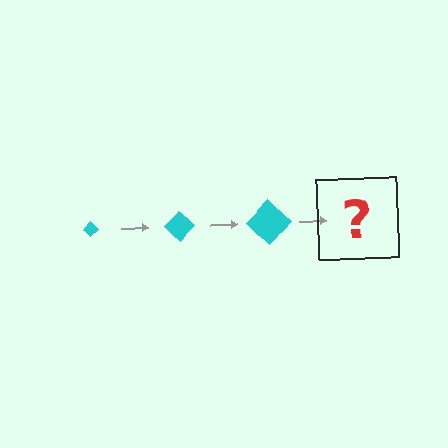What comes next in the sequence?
The next element should be a cyan diamond, larger than the previous one.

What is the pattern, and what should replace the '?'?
The pattern is that the diamond gets progressively larger each step. The '?' should be a cyan diamond, larger than the previous one.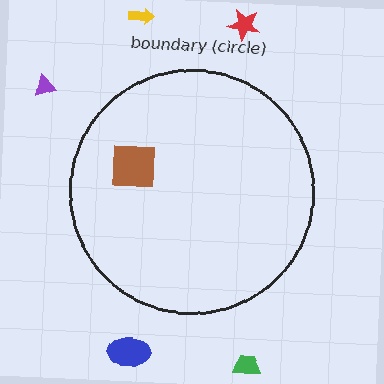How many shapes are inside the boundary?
1 inside, 5 outside.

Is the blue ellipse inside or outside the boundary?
Outside.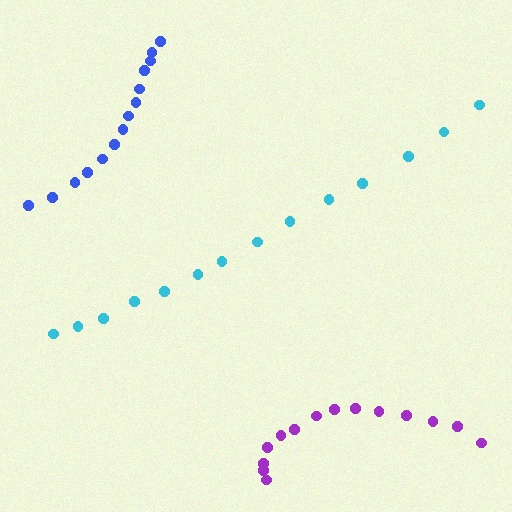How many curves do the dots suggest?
There are 3 distinct paths.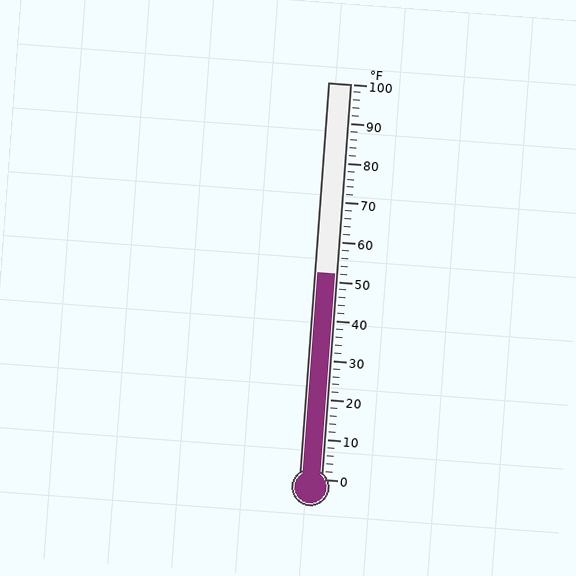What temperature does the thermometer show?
The thermometer shows approximately 52°F.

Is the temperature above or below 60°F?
The temperature is below 60°F.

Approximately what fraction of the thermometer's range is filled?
The thermometer is filled to approximately 50% of its range.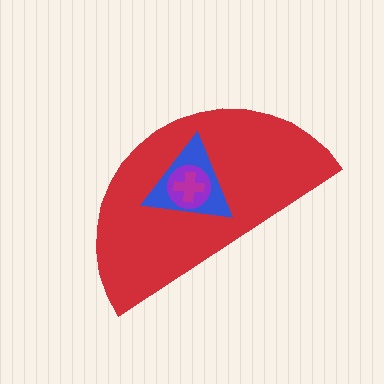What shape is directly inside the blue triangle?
The purple circle.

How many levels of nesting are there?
4.